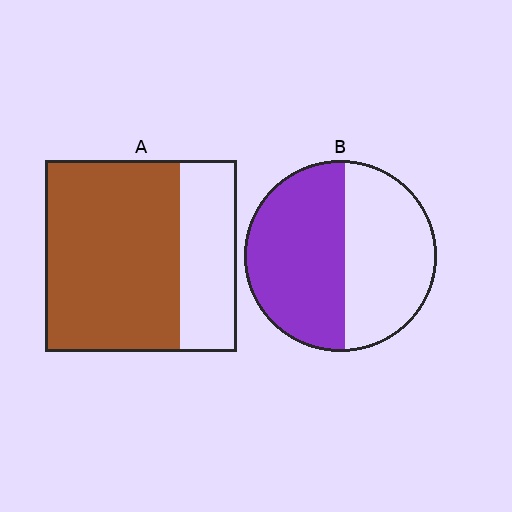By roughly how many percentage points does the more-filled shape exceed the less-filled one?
By roughly 15 percentage points (A over B).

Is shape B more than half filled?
Roughly half.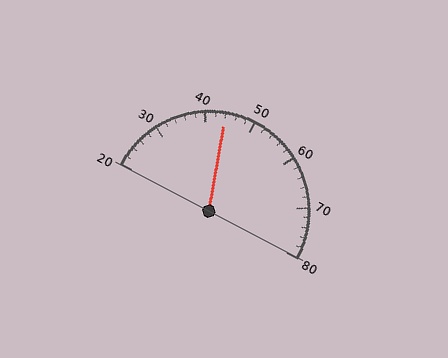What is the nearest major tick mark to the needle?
The nearest major tick mark is 40.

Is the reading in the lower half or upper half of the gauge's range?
The reading is in the lower half of the range (20 to 80).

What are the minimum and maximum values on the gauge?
The gauge ranges from 20 to 80.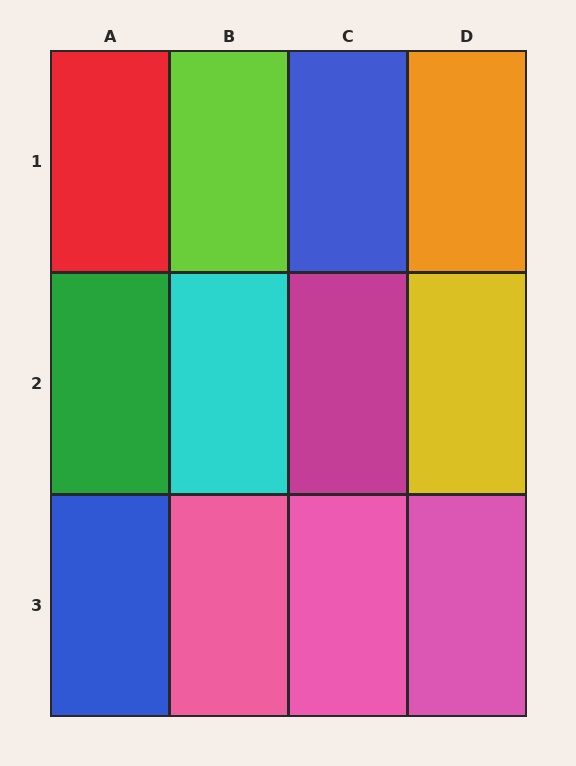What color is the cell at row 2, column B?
Cyan.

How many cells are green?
1 cell is green.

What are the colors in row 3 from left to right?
Blue, pink, pink, pink.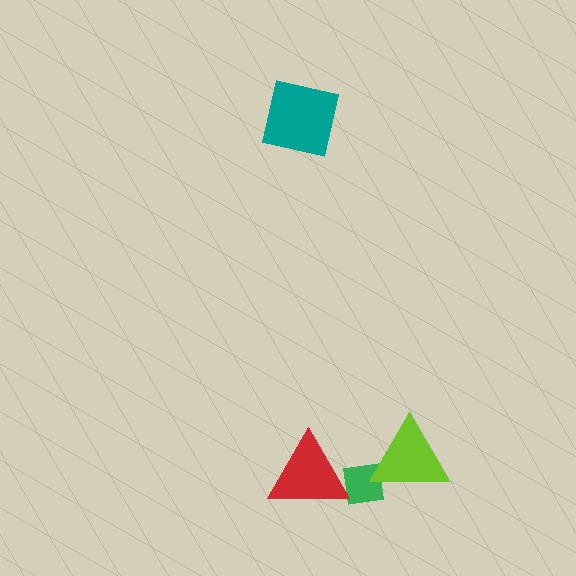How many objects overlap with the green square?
2 objects overlap with the green square.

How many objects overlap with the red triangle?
1 object overlaps with the red triangle.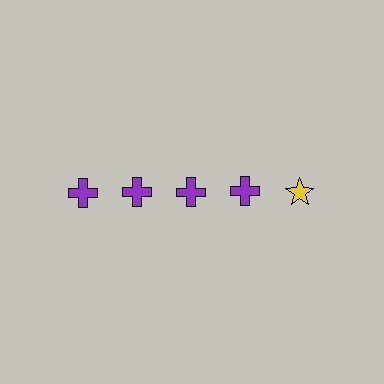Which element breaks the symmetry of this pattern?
The yellow star in the top row, rightmost column breaks the symmetry. All other shapes are purple crosses.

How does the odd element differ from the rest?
It differs in both color (yellow instead of purple) and shape (star instead of cross).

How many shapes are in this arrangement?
There are 5 shapes arranged in a grid pattern.